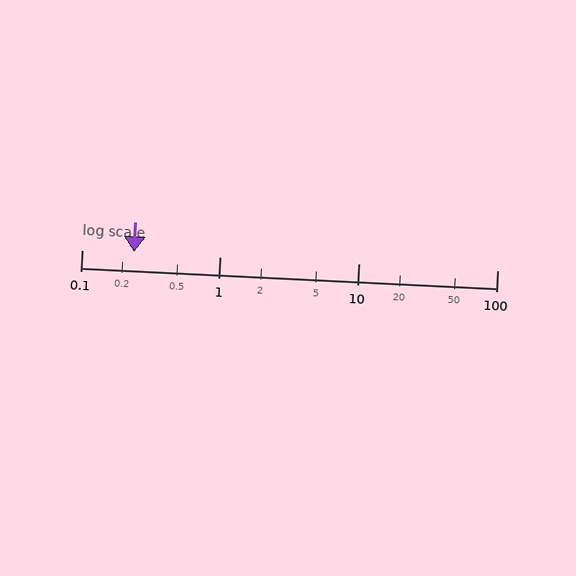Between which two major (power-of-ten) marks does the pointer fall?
The pointer is between 0.1 and 1.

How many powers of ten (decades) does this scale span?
The scale spans 3 decades, from 0.1 to 100.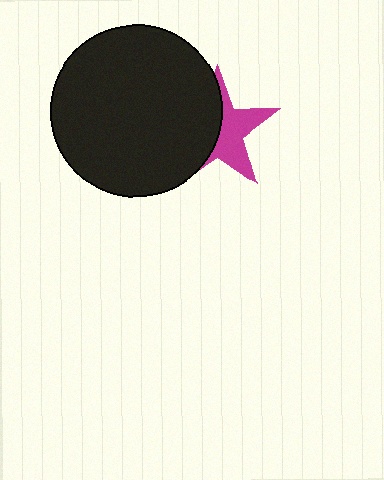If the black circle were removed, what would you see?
You would see the complete magenta star.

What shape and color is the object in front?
The object in front is a black circle.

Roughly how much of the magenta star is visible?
About half of it is visible (roughly 49%).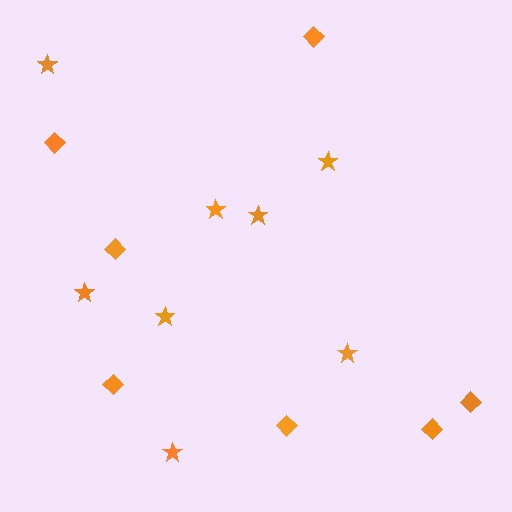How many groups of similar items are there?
There are 2 groups: one group of stars (8) and one group of diamonds (7).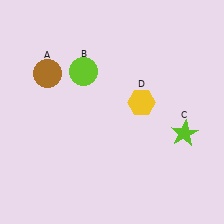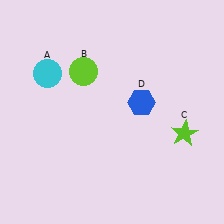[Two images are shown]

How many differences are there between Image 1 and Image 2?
There are 2 differences between the two images.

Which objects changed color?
A changed from brown to cyan. D changed from yellow to blue.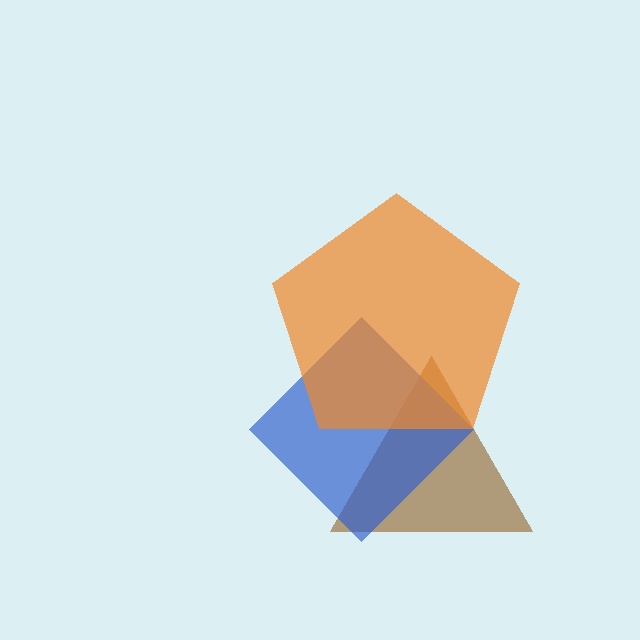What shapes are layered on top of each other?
The layered shapes are: a brown triangle, a blue diamond, an orange pentagon.